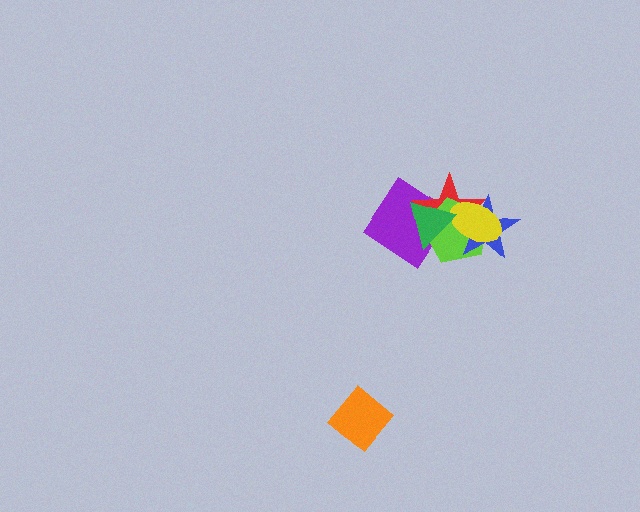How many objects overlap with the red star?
5 objects overlap with the red star.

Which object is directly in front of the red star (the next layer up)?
The lime pentagon is directly in front of the red star.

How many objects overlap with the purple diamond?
3 objects overlap with the purple diamond.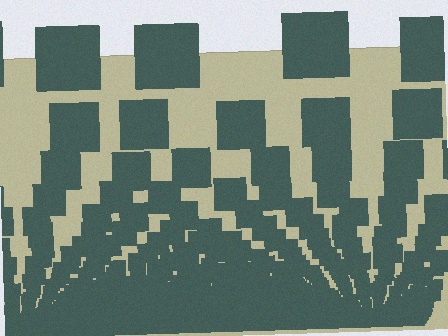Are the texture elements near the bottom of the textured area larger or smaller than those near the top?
Smaller. The gradient is inverted — elements near the bottom are smaller and denser.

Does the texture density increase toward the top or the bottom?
Density increases toward the bottom.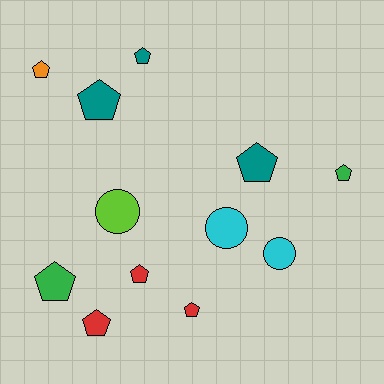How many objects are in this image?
There are 12 objects.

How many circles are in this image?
There are 3 circles.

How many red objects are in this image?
There are 3 red objects.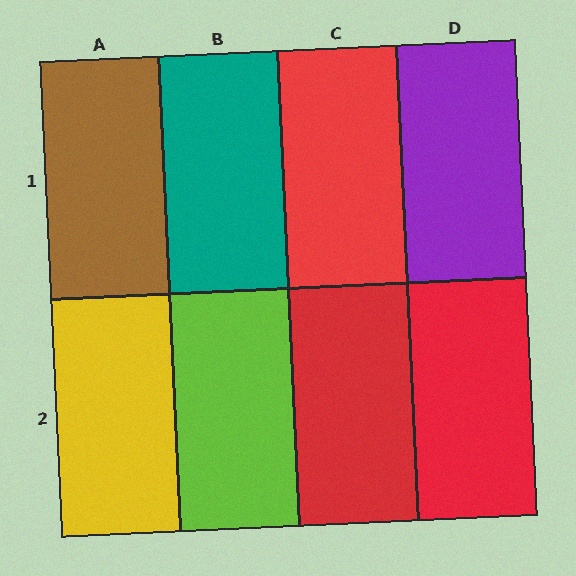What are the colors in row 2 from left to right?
Yellow, lime, red, red.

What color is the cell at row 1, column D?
Purple.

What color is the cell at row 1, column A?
Brown.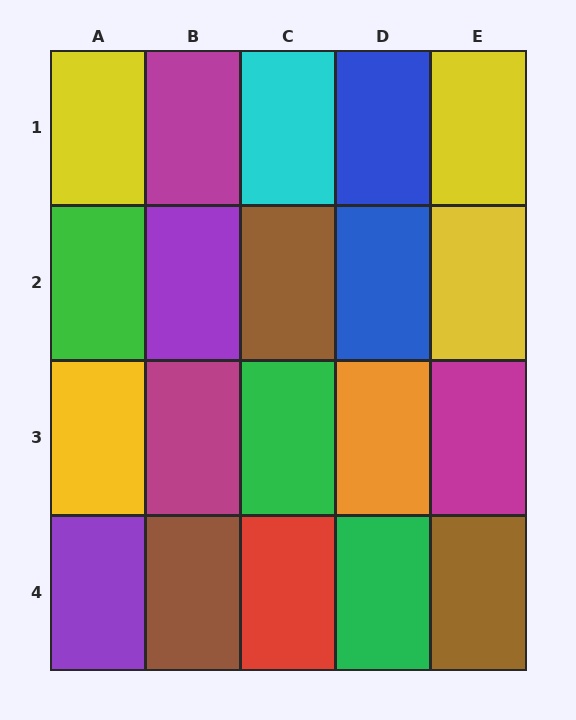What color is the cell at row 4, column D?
Green.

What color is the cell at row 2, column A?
Green.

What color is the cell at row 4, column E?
Brown.